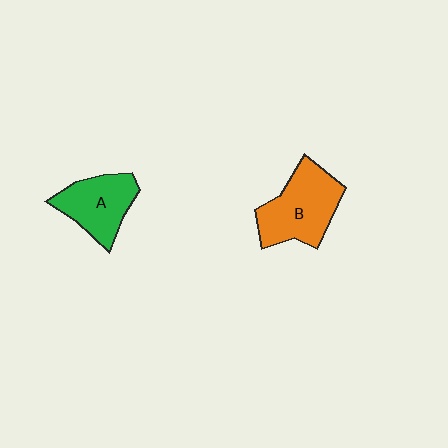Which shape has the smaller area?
Shape A (green).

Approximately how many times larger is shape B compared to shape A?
Approximately 1.3 times.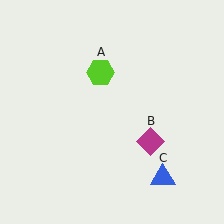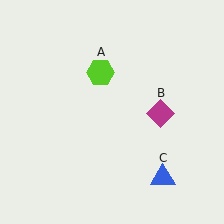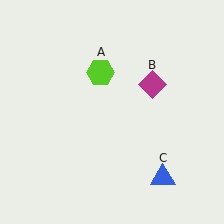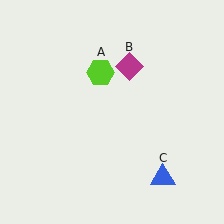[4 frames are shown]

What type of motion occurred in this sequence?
The magenta diamond (object B) rotated counterclockwise around the center of the scene.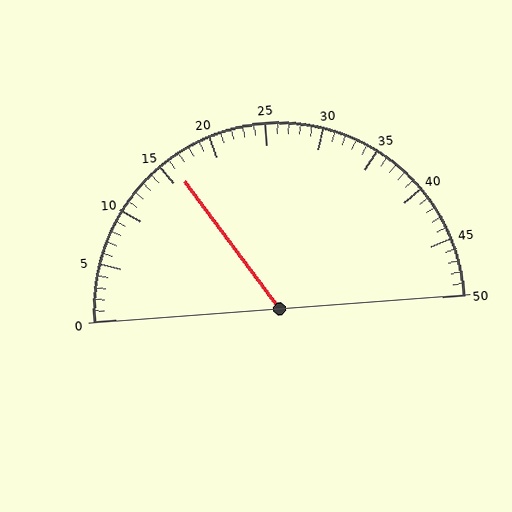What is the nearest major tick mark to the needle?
The nearest major tick mark is 15.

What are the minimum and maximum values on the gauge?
The gauge ranges from 0 to 50.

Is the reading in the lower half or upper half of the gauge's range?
The reading is in the lower half of the range (0 to 50).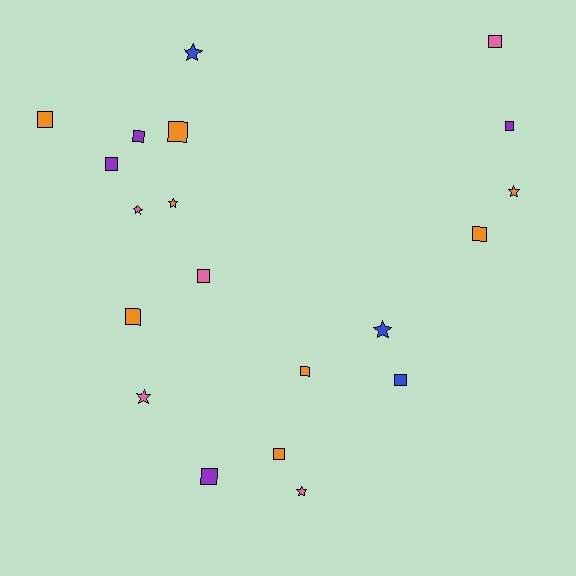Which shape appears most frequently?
Square, with 13 objects.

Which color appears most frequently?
Orange, with 8 objects.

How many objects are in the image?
There are 20 objects.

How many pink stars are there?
There are 3 pink stars.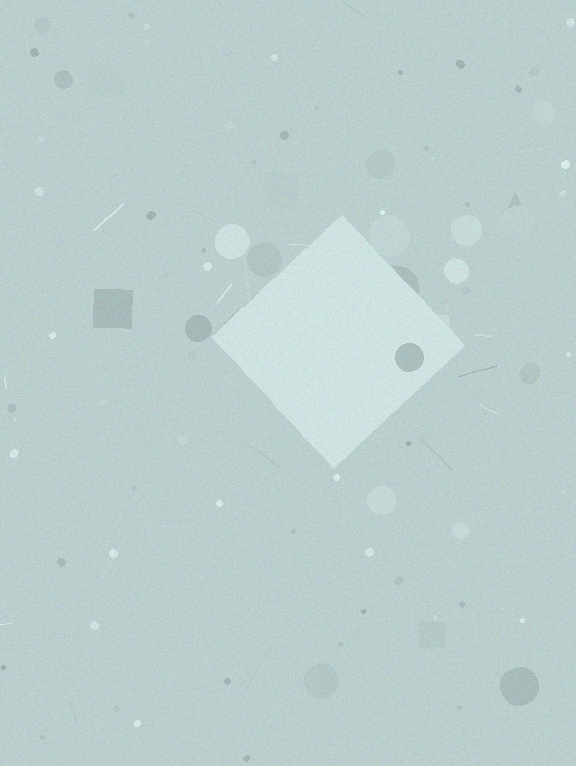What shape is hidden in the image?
A diamond is hidden in the image.